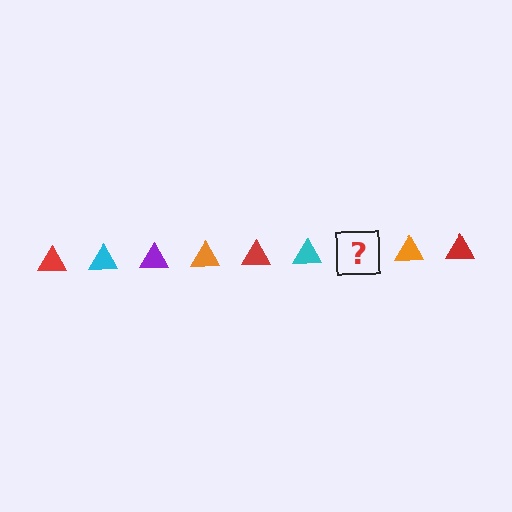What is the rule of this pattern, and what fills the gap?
The rule is that the pattern cycles through red, cyan, purple, orange triangles. The gap should be filled with a purple triangle.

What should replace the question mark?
The question mark should be replaced with a purple triangle.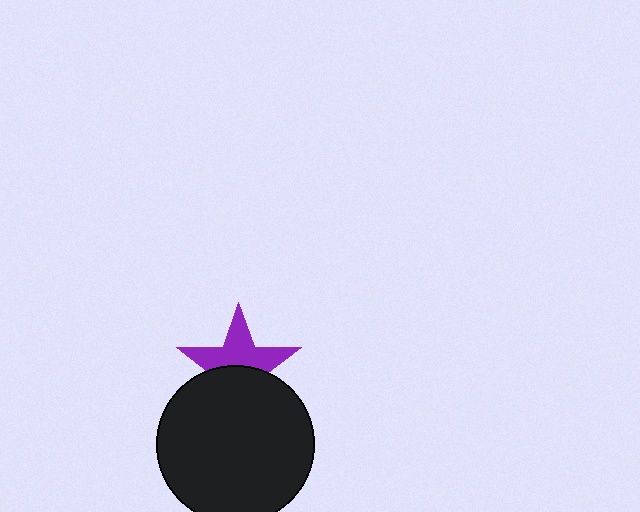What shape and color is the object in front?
The object in front is a black circle.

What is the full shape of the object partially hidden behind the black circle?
The partially hidden object is a purple star.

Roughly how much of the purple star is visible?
About half of it is visible (roughly 53%).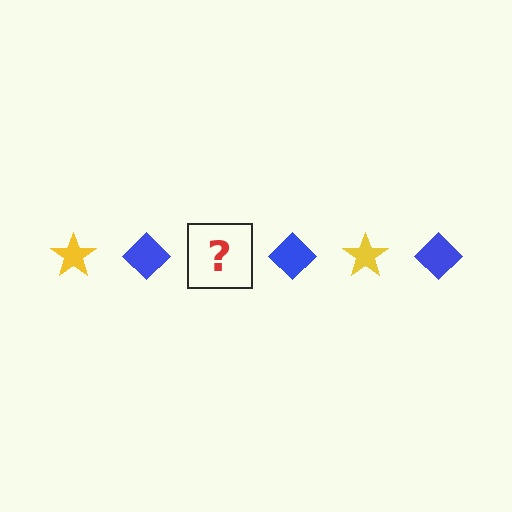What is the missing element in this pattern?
The missing element is a yellow star.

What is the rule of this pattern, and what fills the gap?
The rule is that the pattern alternates between yellow star and blue diamond. The gap should be filled with a yellow star.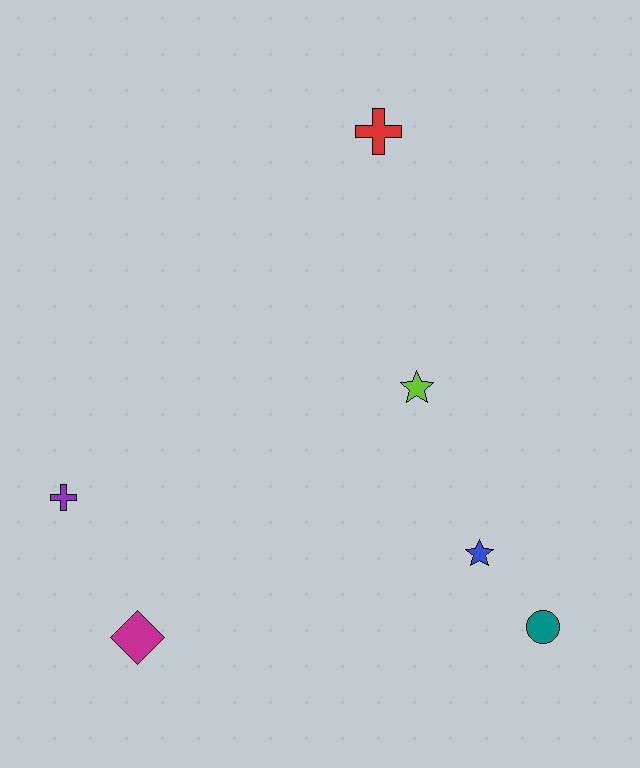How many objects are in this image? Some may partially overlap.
There are 6 objects.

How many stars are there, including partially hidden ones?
There are 2 stars.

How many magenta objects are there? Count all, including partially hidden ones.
There is 1 magenta object.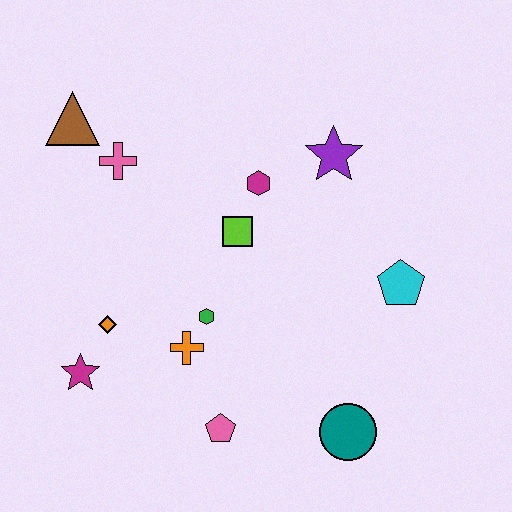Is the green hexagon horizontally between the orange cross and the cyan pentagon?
Yes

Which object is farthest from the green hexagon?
The brown triangle is farthest from the green hexagon.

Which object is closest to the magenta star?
The orange diamond is closest to the magenta star.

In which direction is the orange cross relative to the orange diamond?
The orange cross is to the right of the orange diamond.